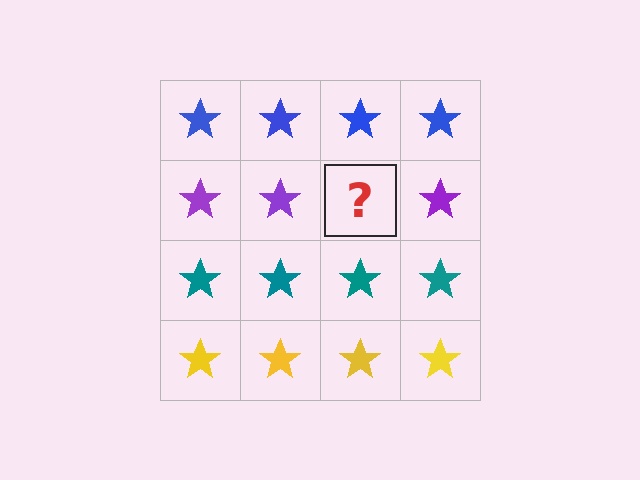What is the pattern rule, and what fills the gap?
The rule is that each row has a consistent color. The gap should be filled with a purple star.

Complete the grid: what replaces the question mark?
The question mark should be replaced with a purple star.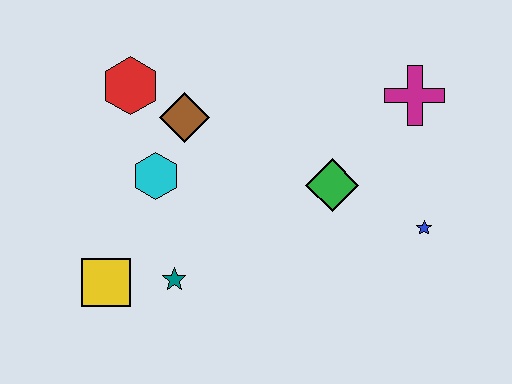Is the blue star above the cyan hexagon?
No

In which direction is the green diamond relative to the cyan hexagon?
The green diamond is to the right of the cyan hexagon.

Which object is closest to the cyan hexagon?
The brown diamond is closest to the cyan hexagon.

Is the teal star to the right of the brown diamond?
No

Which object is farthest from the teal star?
The magenta cross is farthest from the teal star.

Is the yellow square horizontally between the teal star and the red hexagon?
No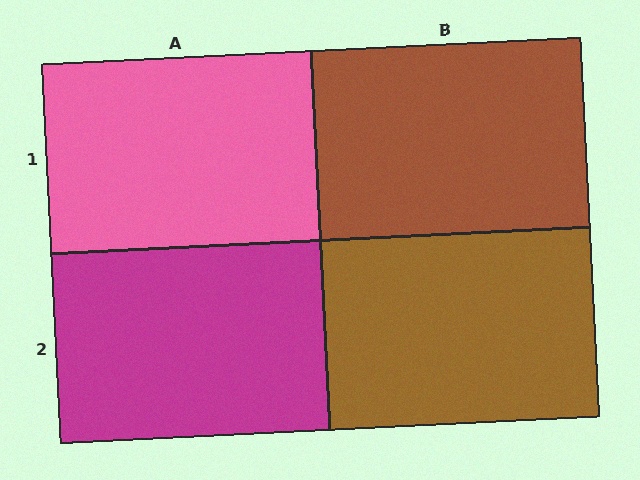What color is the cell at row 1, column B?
Brown.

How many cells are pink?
1 cell is pink.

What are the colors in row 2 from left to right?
Magenta, brown.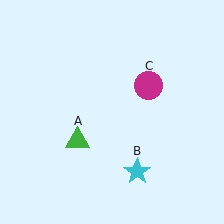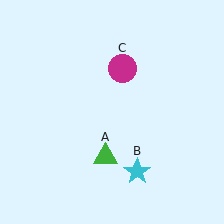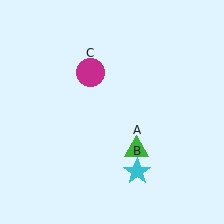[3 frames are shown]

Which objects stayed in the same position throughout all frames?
Cyan star (object B) remained stationary.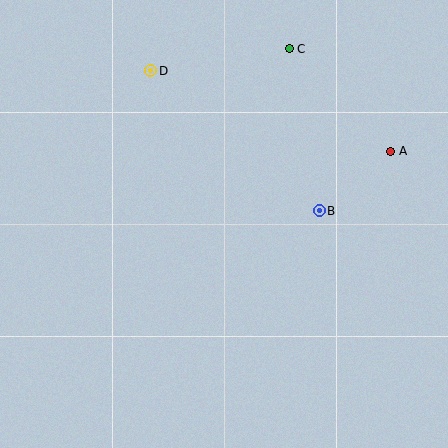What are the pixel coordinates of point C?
Point C is at (289, 49).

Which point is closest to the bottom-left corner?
Point B is closest to the bottom-left corner.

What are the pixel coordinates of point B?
Point B is at (319, 211).